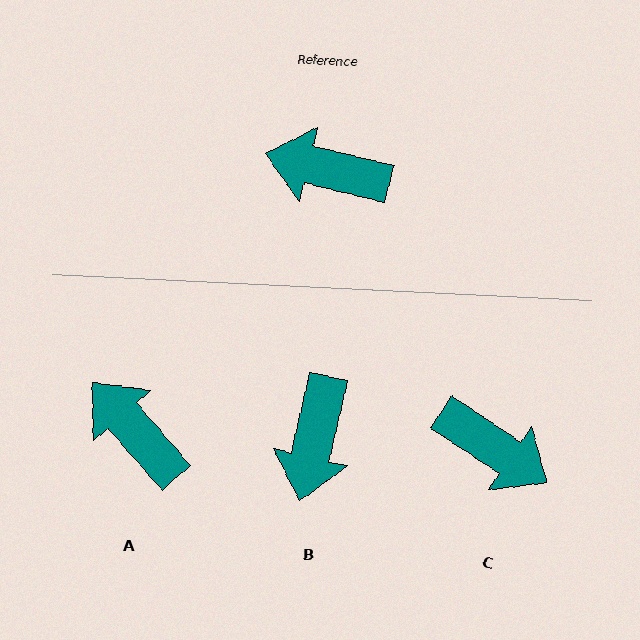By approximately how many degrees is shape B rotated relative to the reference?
Approximately 91 degrees counter-clockwise.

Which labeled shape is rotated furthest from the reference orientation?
C, about 160 degrees away.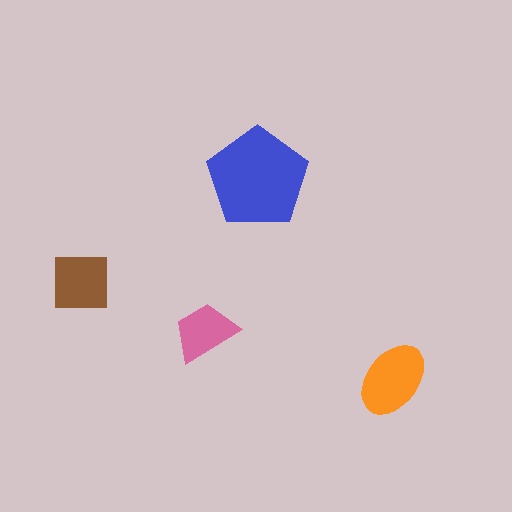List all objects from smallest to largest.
The pink trapezoid, the brown square, the orange ellipse, the blue pentagon.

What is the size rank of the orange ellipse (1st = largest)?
2nd.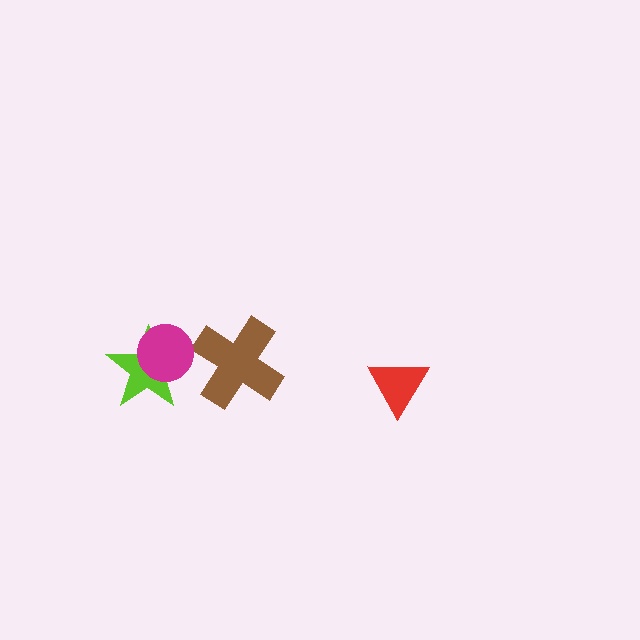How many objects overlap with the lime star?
1 object overlaps with the lime star.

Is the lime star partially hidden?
Yes, it is partially covered by another shape.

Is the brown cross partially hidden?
No, no other shape covers it.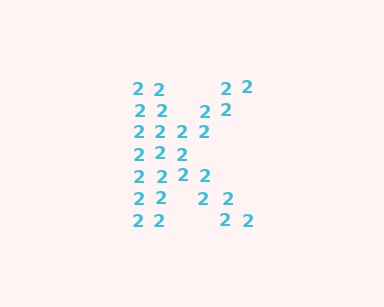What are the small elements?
The small elements are digit 2's.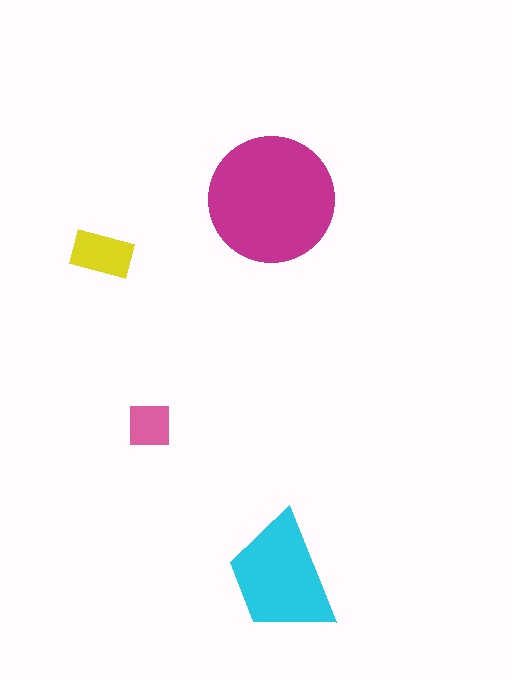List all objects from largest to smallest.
The magenta circle, the cyan trapezoid, the yellow rectangle, the pink square.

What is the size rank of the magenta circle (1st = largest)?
1st.